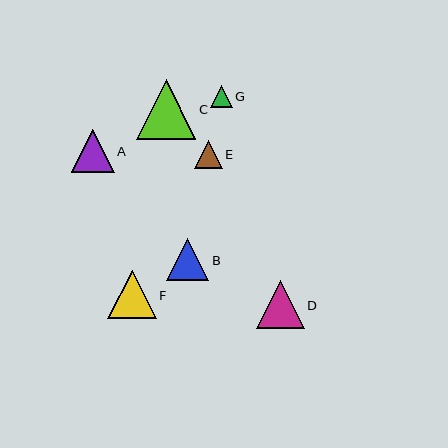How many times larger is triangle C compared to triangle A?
Triangle C is approximately 1.4 times the size of triangle A.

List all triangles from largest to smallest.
From largest to smallest: C, F, D, A, B, E, G.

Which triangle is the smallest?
Triangle G is the smallest with a size of approximately 22 pixels.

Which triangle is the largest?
Triangle C is the largest with a size of approximately 59 pixels.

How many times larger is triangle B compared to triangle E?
Triangle B is approximately 1.5 times the size of triangle E.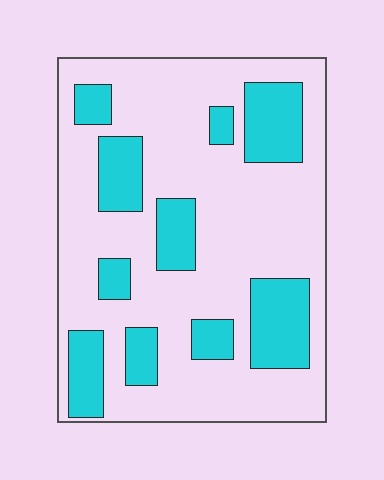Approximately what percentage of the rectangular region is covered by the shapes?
Approximately 30%.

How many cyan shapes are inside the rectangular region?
10.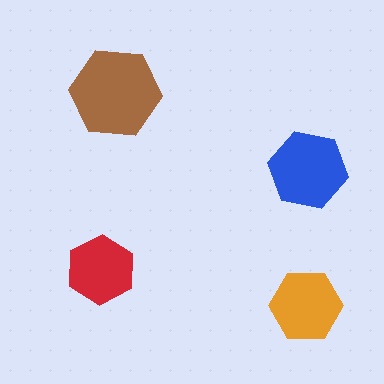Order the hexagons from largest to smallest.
the brown one, the blue one, the orange one, the red one.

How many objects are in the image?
There are 4 objects in the image.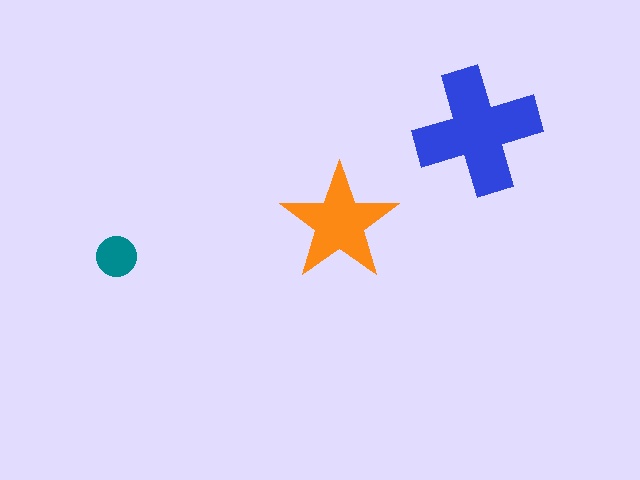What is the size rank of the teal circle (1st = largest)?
3rd.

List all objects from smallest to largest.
The teal circle, the orange star, the blue cross.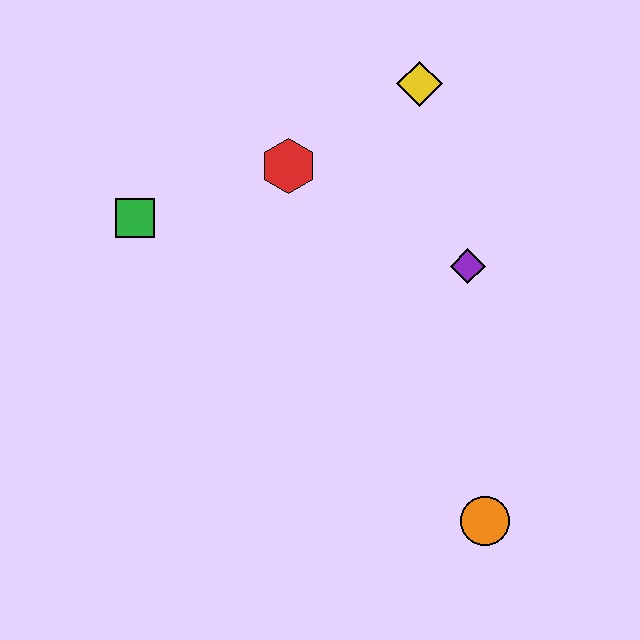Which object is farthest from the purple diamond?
The green square is farthest from the purple diamond.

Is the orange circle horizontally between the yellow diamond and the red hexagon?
No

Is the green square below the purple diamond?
No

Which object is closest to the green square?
The red hexagon is closest to the green square.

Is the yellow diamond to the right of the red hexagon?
Yes